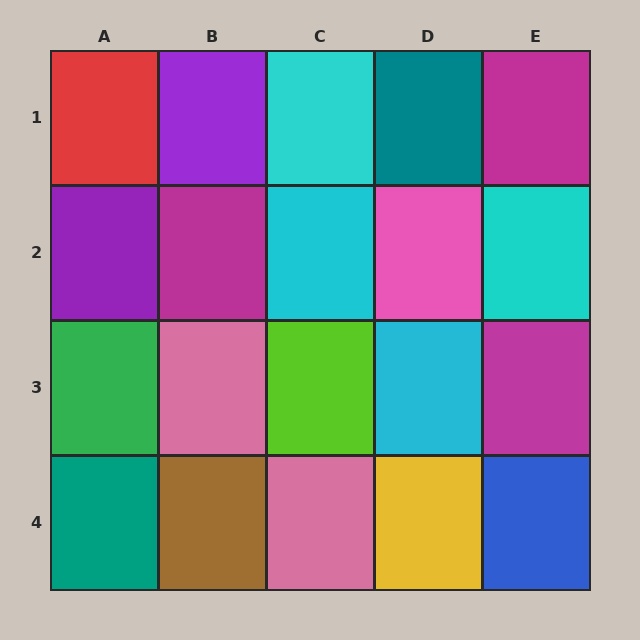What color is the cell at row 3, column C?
Lime.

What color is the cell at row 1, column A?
Red.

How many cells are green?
1 cell is green.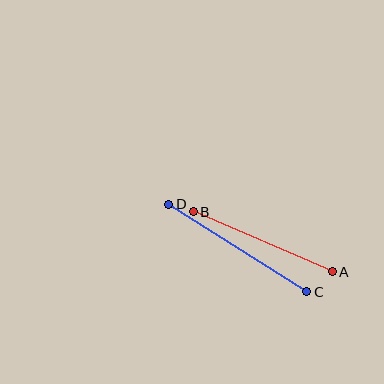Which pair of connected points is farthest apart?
Points C and D are farthest apart.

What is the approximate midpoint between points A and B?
The midpoint is at approximately (263, 242) pixels.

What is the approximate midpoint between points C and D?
The midpoint is at approximately (238, 248) pixels.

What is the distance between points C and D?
The distance is approximately 163 pixels.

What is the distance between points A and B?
The distance is approximately 151 pixels.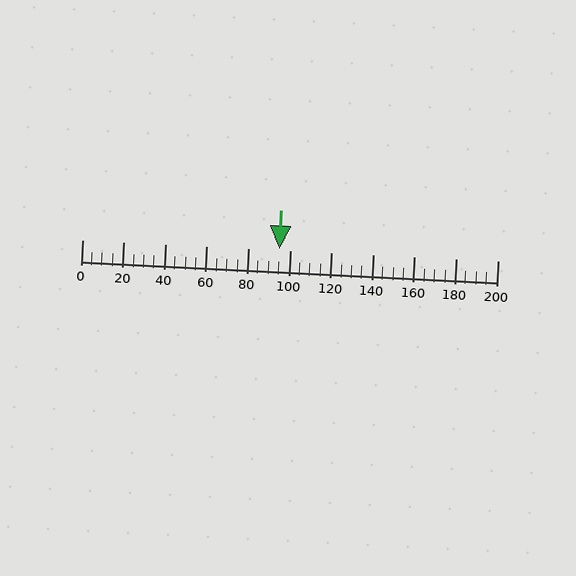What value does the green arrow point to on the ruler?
The green arrow points to approximately 95.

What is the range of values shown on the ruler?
The ruler shows values from 0 to 200.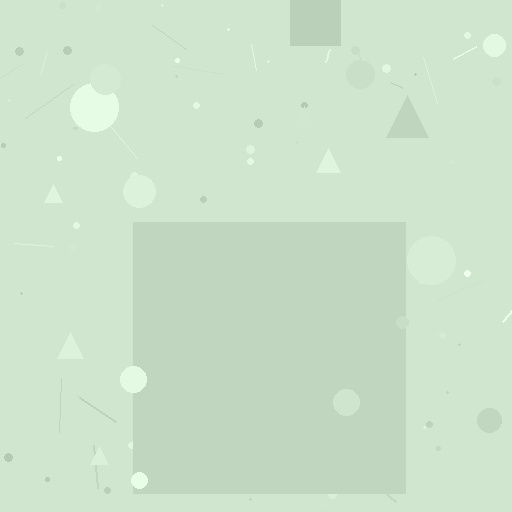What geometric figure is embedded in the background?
A square is embedded in the background.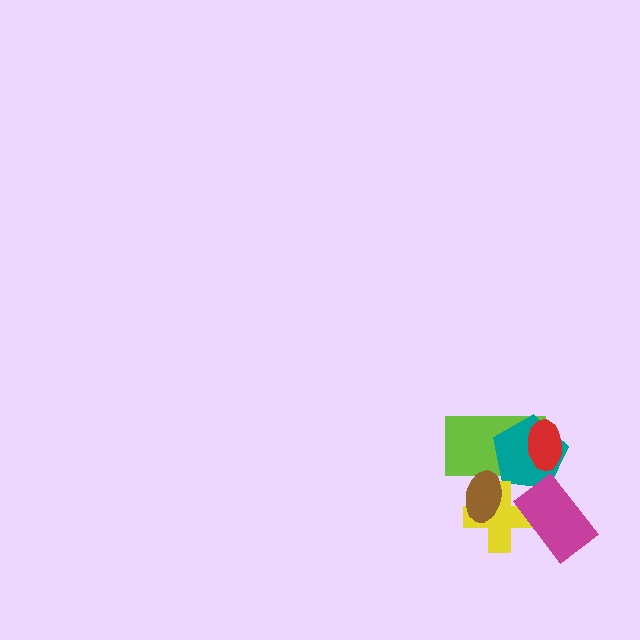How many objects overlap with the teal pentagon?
3 objects overlap with the teal pentagon.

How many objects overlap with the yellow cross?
3 objects overlap with the yellow cross.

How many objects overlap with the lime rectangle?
4 objects overlap with the lime rectangle.